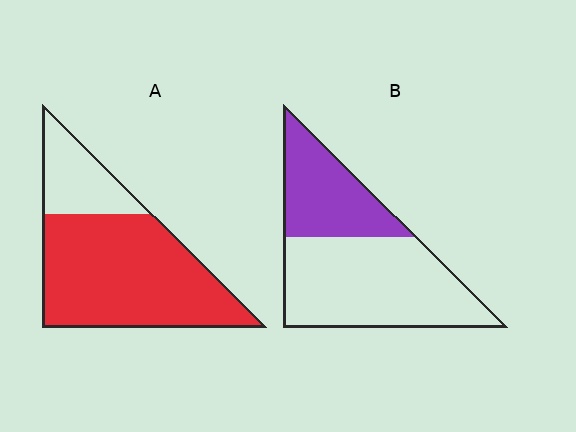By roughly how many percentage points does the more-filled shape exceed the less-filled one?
By roughly 40 percentage points (A over B).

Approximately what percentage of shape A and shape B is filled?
A is approximately 75% and B is approximately 35%.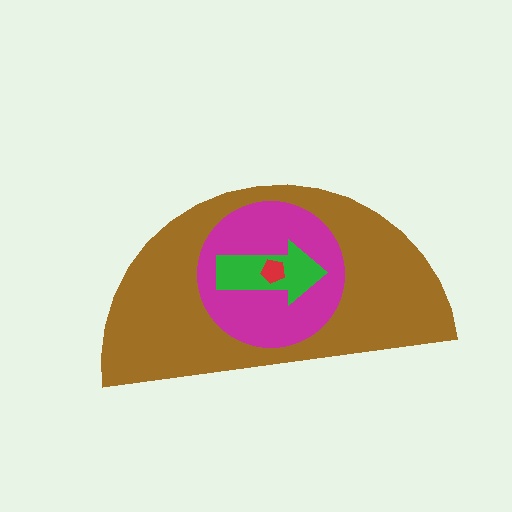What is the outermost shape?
The brown semicircle.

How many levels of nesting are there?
4.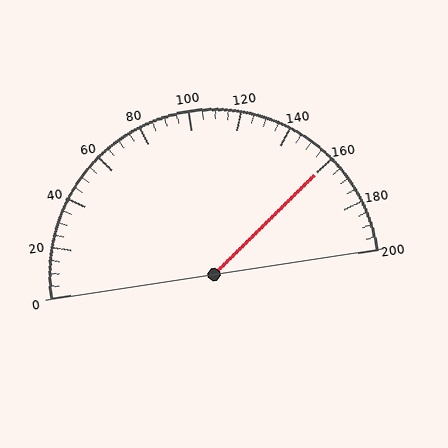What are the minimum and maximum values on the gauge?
The gauge ranges from 0 to 200.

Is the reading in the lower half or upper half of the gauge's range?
The reading is in the upper half of the range (0 to 200).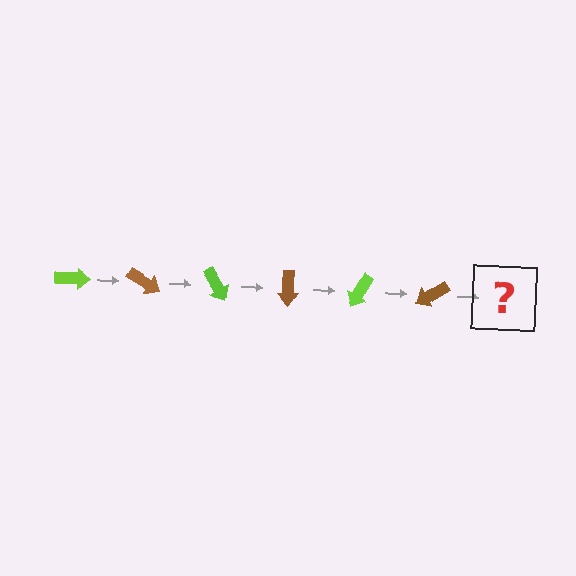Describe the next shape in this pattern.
It should be a lime arrow, rotated 180 degrees from the start.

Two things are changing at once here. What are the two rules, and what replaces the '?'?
The two rules are that it rotates 30 degrees each step and the color cycles through lime and brown. The '?' should be a lime arrow, rotated 180 degrees from the start.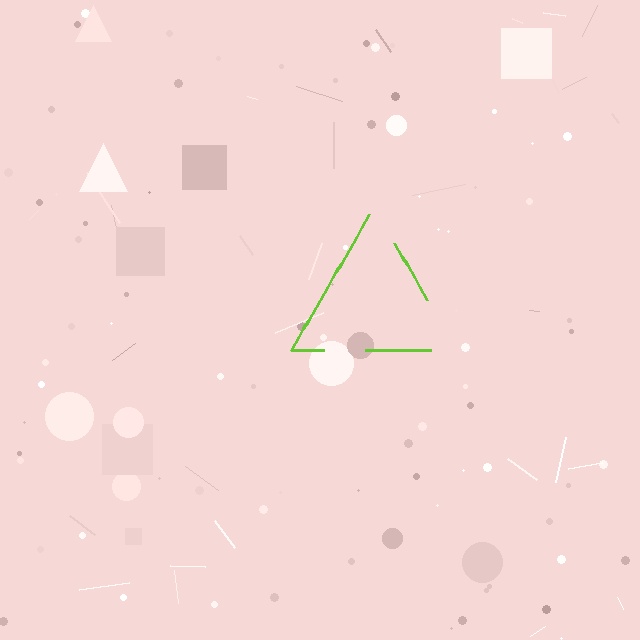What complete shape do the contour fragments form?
The contour fragments form a triangle.